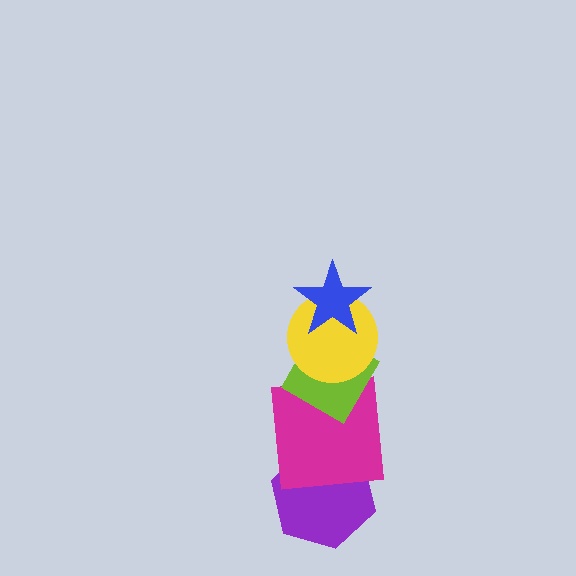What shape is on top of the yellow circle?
The blue star is on top of the yellow circle.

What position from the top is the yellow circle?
The yellow circle is 2nd from the top.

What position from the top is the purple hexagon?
The purple hexagon is 5th from the top.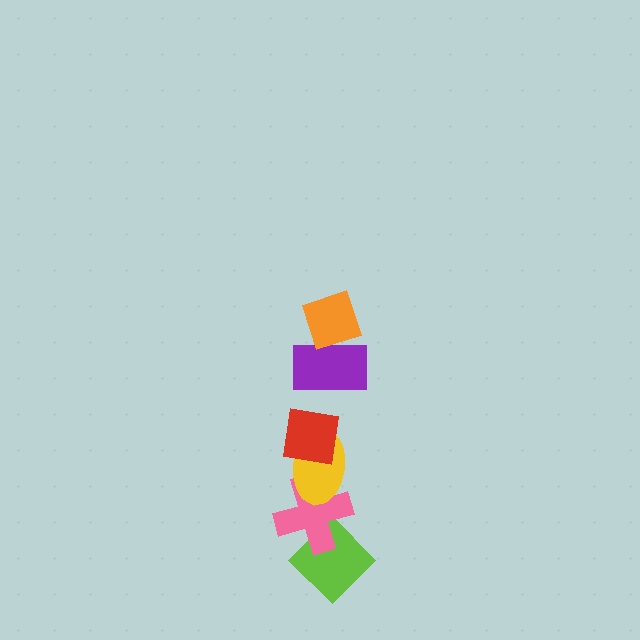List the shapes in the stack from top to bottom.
From top to bottom: the orange diamond, the purple rectangle, the red square, the yellow ellipse, the pink cross, the lime diamond.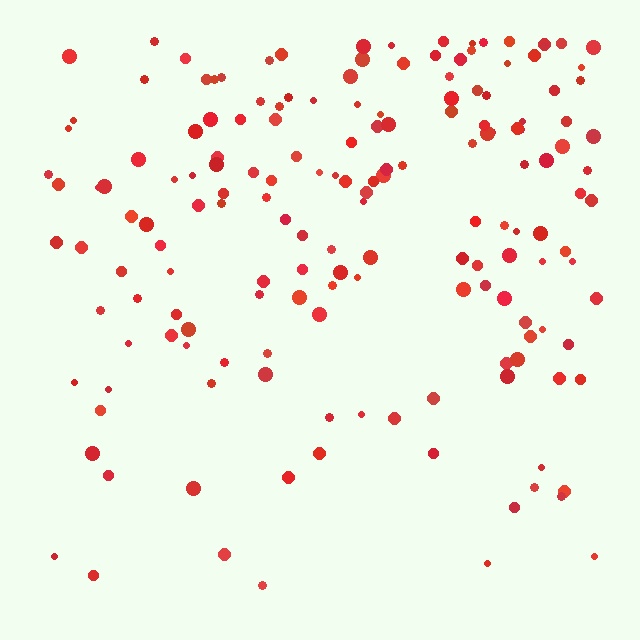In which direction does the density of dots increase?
From bottom to top, with the top side densest.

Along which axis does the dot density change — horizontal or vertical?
Vertical.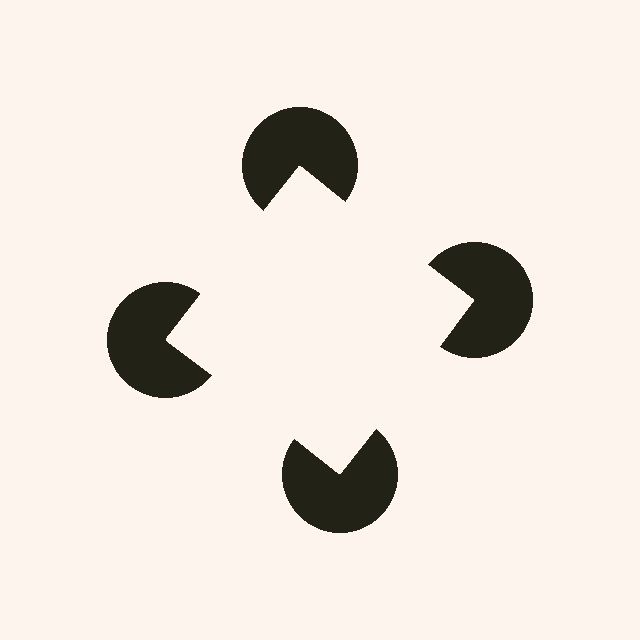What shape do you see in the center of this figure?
An illusory square — its edges are inferred from the aligned wedge cuts in the pac-man discs, not physically drawn.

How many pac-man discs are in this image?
There are 4 — one at each vertex of the illusory square.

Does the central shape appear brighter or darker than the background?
It typically appears slightly brighter than the background, even though no actual brightness change is drawn.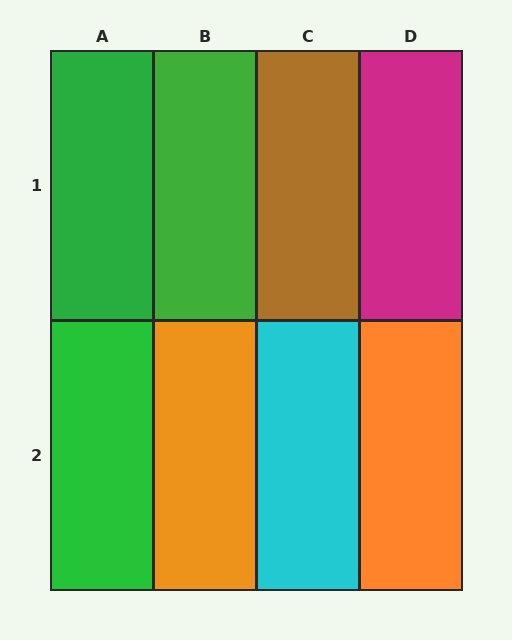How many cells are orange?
2 cells are orange.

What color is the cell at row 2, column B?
Orange.